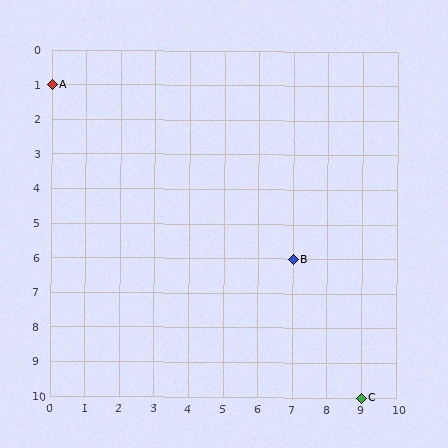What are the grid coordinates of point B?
Point B is at grid coordinates (7, 6).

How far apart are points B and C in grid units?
Points B and C are 2 columns and 4 rows apart (about 4.5 grid units diagonally).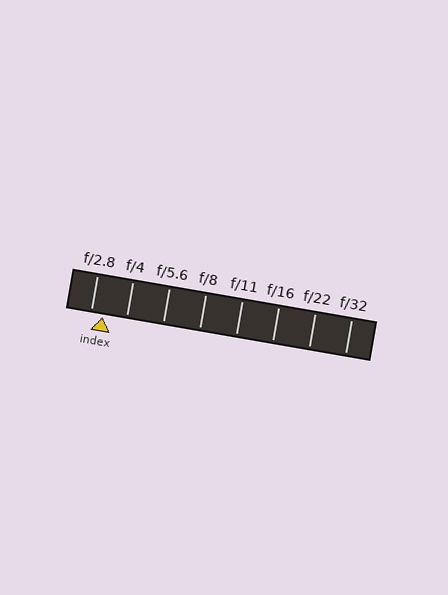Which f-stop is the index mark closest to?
The index mark is closest to f/2.8.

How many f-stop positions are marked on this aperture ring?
There are 8 f-stop positions marked.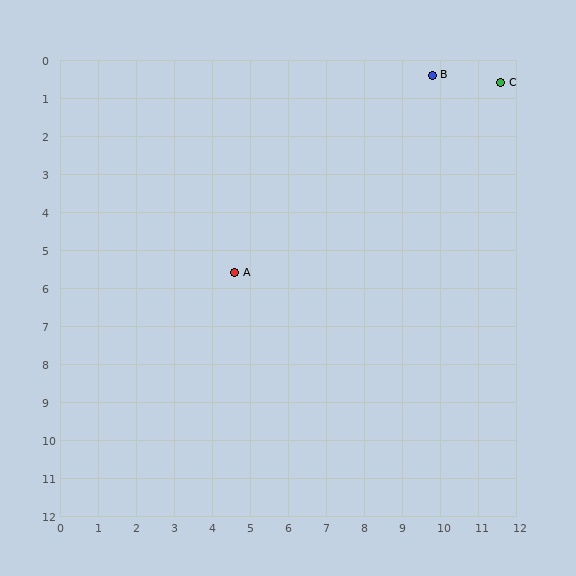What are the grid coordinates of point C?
Point C is at approximately (11.6, 0.6).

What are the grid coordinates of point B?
Point B is at approximately (9.8, 0.4).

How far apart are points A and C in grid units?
Points A and C are about 8.6 grid units apart.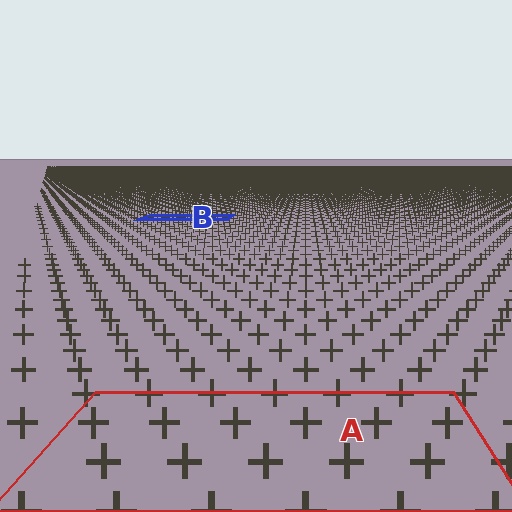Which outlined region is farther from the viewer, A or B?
Region B is farther from the viewer — the texture elements inside it appear smaller and more densely packed.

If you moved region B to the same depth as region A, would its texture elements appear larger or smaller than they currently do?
They would appear larger. At a closer depth, the same texture elements are projected at a bigger on-screen size.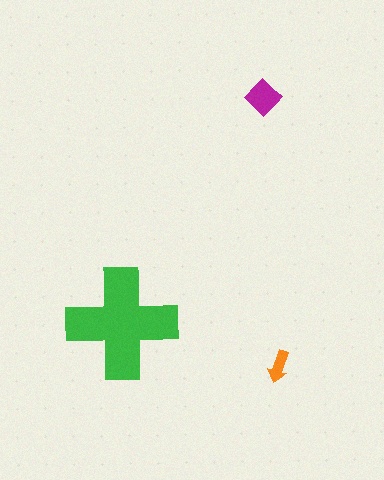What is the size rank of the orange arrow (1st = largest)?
3rd.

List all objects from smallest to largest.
The orange arrow, the magenta diamond, the green cross.